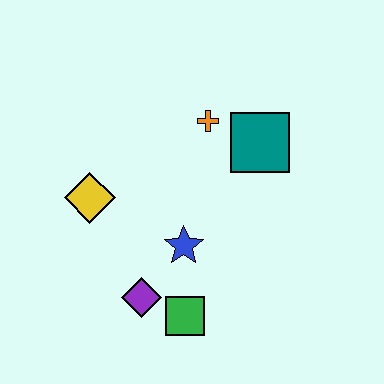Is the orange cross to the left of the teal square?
Yes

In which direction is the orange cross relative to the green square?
The orange cross is above the green square.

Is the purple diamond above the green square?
Yes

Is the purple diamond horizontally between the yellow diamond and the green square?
Yes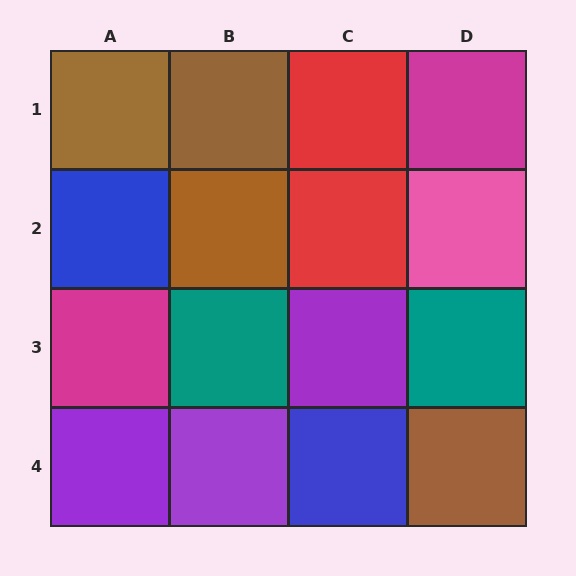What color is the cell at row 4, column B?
Purple.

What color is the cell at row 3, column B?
Teal.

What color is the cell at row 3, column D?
Teal.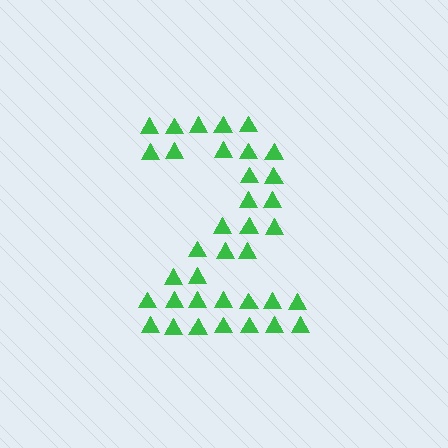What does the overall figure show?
The overall figure shows the digit 2.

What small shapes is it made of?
It is made of small triangles.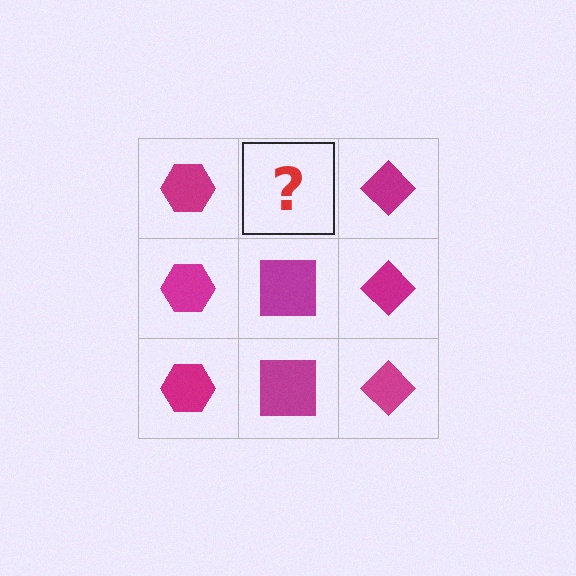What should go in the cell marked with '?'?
The missing cell should contain a magenta square.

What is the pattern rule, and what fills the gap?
The rule is that each column has a consistent shape. The gap should be filled with a magenta square.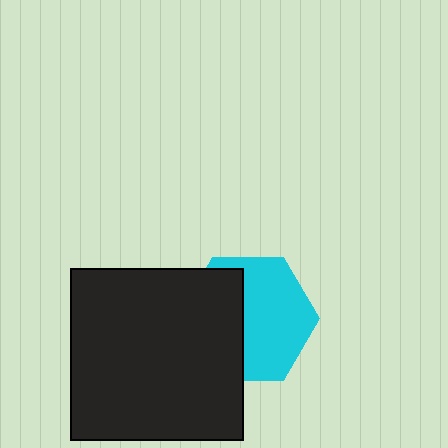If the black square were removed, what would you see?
You would see the complete cyan hexagon.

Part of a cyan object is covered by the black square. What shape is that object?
It is a hexagon.